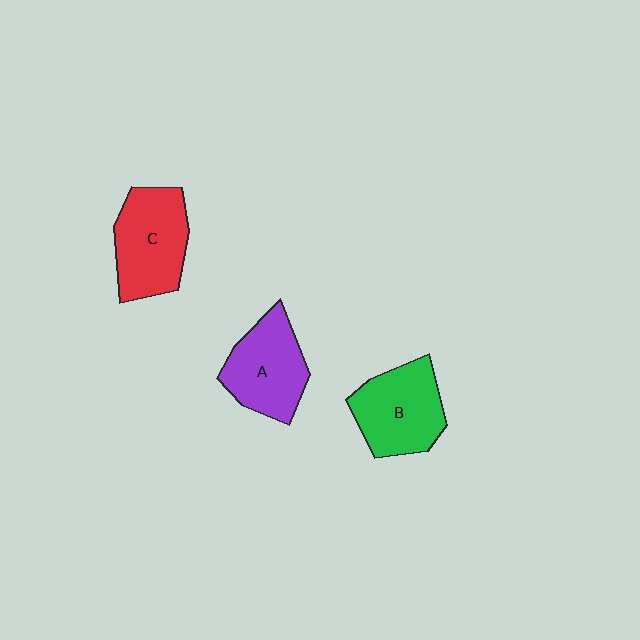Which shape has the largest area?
Shape C (red).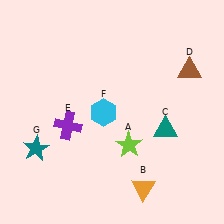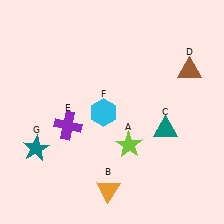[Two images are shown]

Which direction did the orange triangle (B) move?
The orange triangle (B) moved left.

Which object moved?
The orange triangle (B) moved left.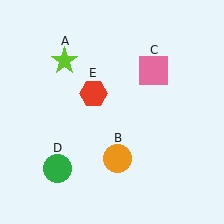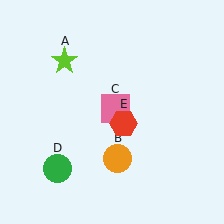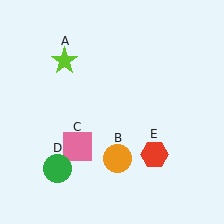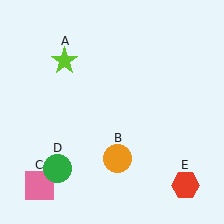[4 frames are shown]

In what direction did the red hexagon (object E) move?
The red hexagon (object E) moved down and to the right.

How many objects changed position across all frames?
2 objects changed position: pink square (object C), red hexagon (object E).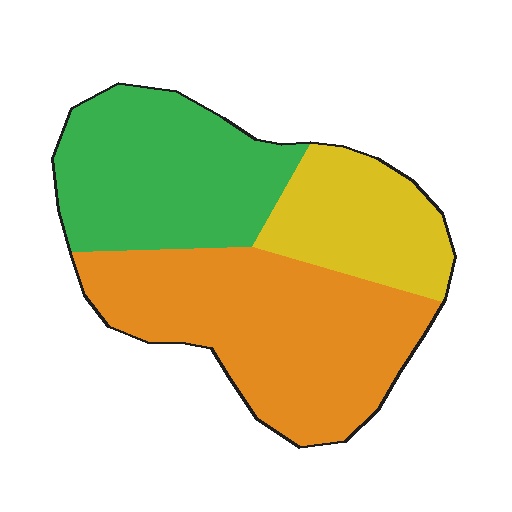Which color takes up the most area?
Orange, at roughly 45%.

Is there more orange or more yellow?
Orange.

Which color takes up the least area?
Yellow, at roughly 20%.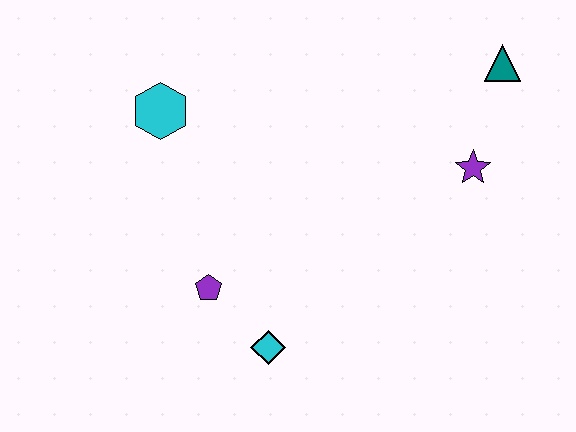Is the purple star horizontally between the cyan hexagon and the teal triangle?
Yes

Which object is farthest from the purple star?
The cyan hexagon is farthest from the purple star.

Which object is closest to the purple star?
The teal triangle is closest to the purple star.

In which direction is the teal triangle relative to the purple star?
The teal triangle is above the purple star.